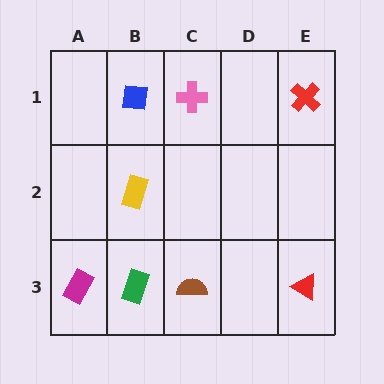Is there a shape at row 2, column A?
No, that cell is empty.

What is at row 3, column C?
A brown semicircle.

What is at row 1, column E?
A red cross.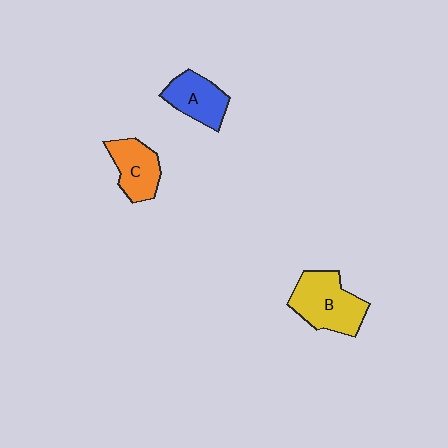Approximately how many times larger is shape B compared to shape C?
Approximately 1.4 times.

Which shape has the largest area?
Shape B (yellow).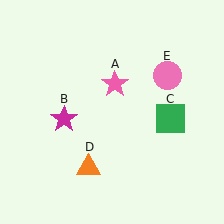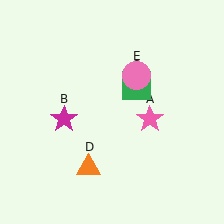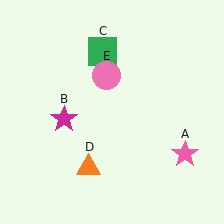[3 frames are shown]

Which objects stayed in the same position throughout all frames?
Magenta star (object B) and orange triangle (object D) remained stationary.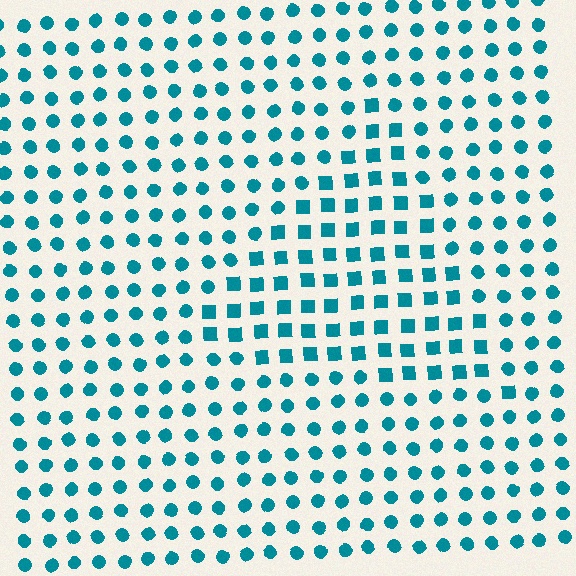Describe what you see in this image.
The image is filled with small teal elements arranged in a uniform grid. A triangle-shaped region contains squares, while the surrounding area contains circles. The boundary is defined purely by the change in element shape.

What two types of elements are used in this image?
The image uses squares inside the triangle region and circles outside it.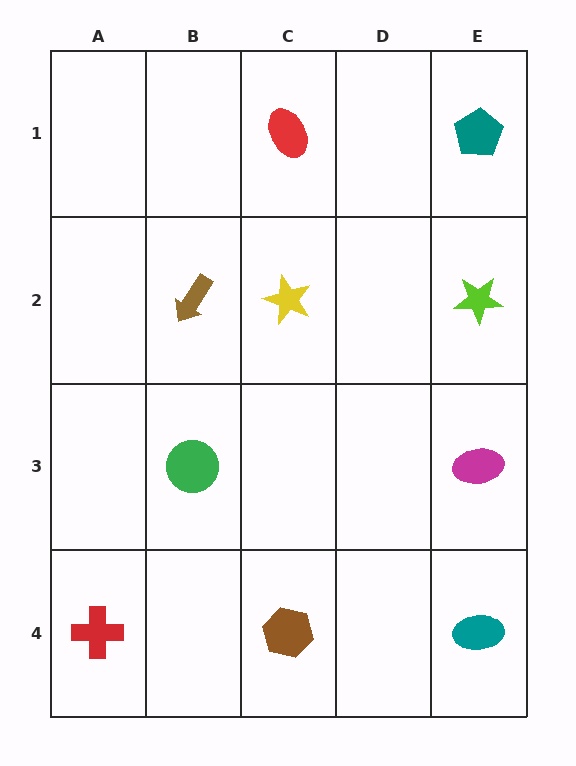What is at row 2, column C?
A yellow star.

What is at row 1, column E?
A teal pentagon.